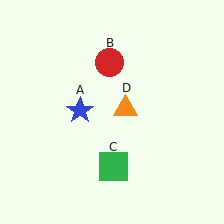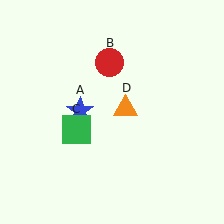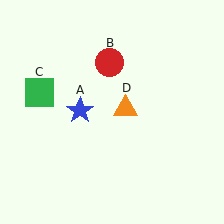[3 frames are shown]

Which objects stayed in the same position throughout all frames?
Blue star (object A) and red circle (object B) and orange triangle (object D) remained stationary.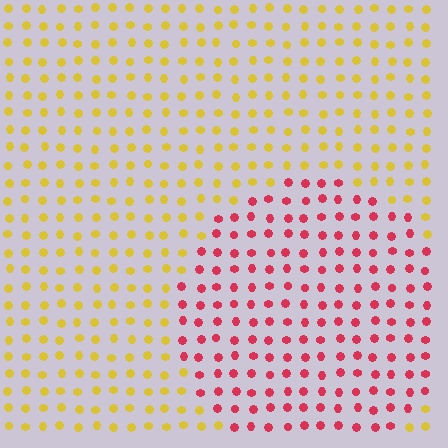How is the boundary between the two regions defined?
The boundary is defined purely by a slight shift in hue (about 64 degrees). Spacing, size, and orientation are identical on both sides.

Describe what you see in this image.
The image is filled with small yellow elements in a uniform arrangement. A circle-shaped region is visible where the elements are tinted to a slightly different hue, forming a subtle color boundary.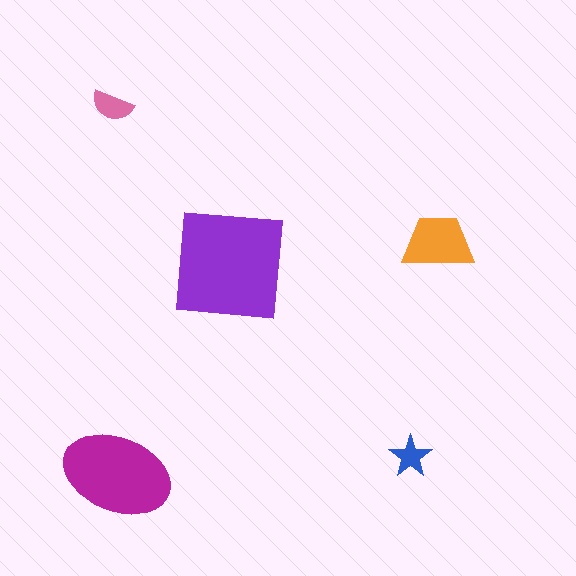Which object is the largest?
The purple square.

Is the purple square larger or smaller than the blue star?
Larger.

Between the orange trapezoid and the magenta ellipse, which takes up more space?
The magenta ellipse.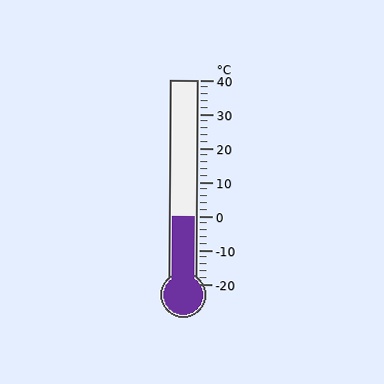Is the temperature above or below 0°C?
The temperature is at 0°C.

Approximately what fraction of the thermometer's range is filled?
The thermometer is filled to approximately 35% of its range.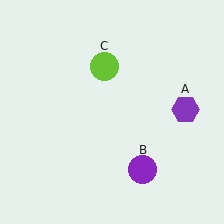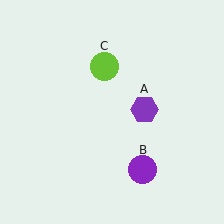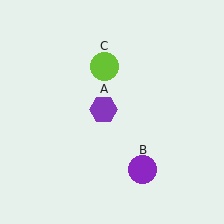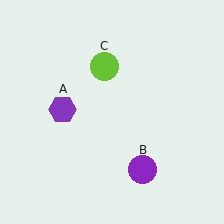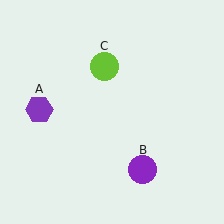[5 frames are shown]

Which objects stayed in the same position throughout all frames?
Purple circle (object B) and lime circle (object C) remained stationary.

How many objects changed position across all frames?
1 object changed position: purple hexagon (object A).